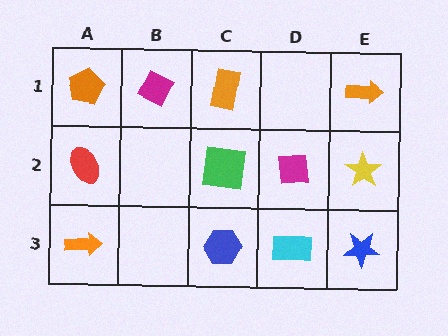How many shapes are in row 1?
4 shapes.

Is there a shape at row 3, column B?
No, that cell is empty.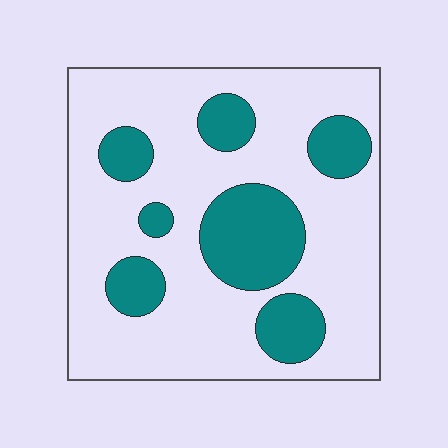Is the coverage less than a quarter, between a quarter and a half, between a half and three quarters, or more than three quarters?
Between a quarter and a half.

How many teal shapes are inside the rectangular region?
7.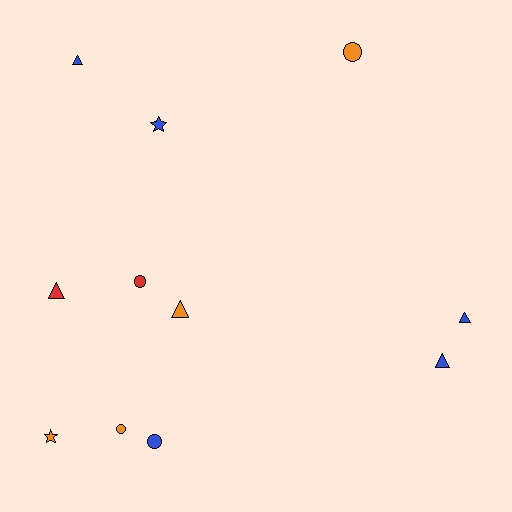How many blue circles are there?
There is 1 blue circle.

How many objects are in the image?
There are 11 objects.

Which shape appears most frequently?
Triangle, with 5 objects.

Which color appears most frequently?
Blue, with 5 objects.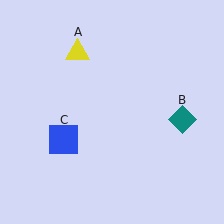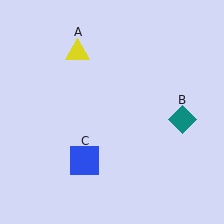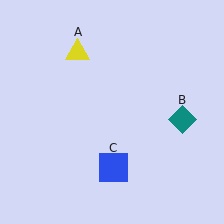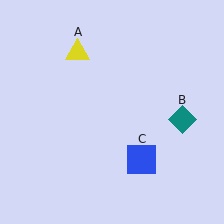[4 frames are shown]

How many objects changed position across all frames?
1 object changed position: blue square (object C).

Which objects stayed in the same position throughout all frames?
Yellow triangle (object A) and teal diamond (object B) remained stationary.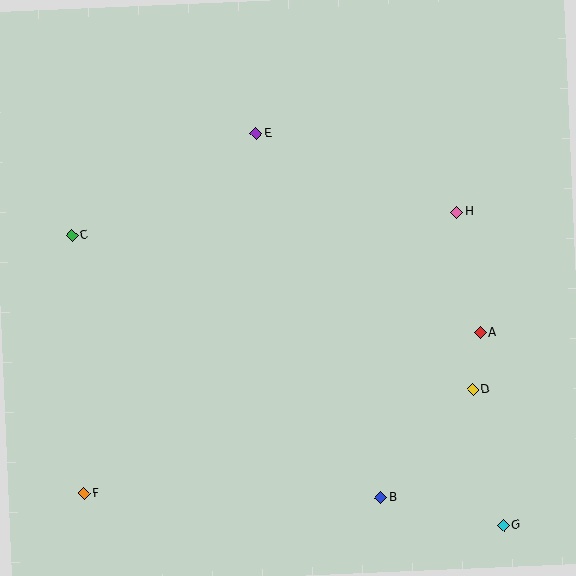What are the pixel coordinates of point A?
Point A is at (480, 333).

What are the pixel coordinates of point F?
Point F is at (84, 494).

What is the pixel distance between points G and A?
The distance between G and A is 194 pixels.